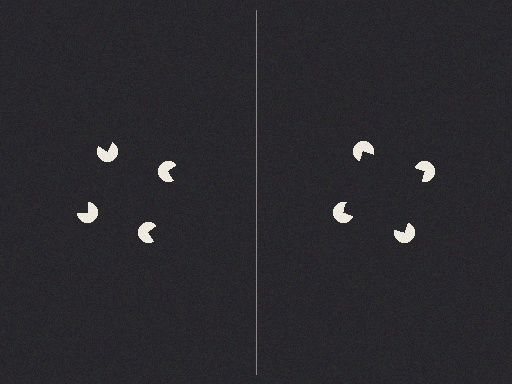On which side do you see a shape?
An illusory square appears on the right side. On the left side the wedge cuts are rotated, so no coherent shape forms.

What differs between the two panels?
The pac-man discs are positioned identically on both sides; only the wedge orientations differ. On the right they align to a square; on the left they are misaligned.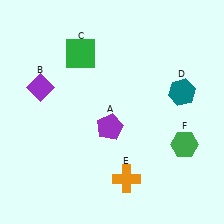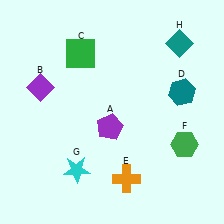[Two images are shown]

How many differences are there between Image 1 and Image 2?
There are 2 differences between the two images.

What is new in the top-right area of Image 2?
A teal diamond (H) was added in the top-right area of Image 2.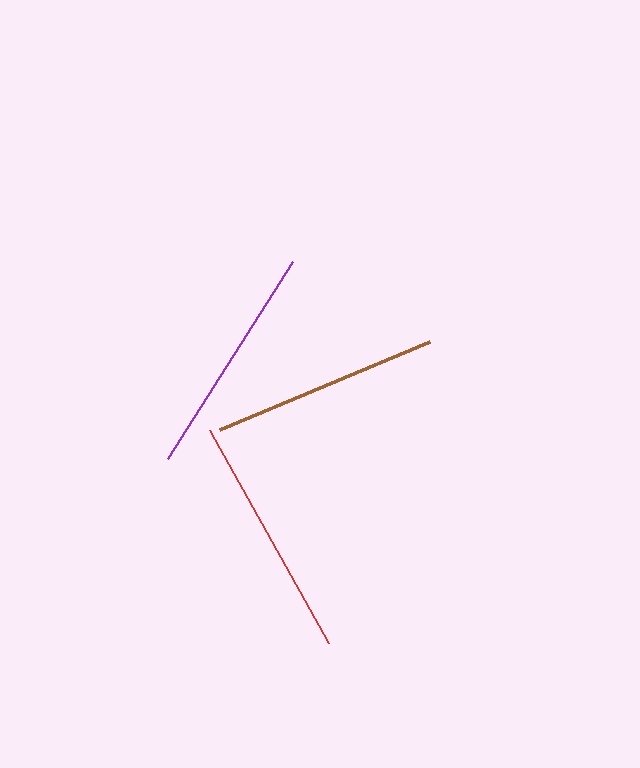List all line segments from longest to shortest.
From longest to shortest: red, purple, brown.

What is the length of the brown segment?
The brown segment is approximately 228 pixels long.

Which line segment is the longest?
The red line is the longest at approximately 244 pixels.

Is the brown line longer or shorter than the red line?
The red line is longer than the brown line.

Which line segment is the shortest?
The brown line is the shortest at approximately 228 pixels.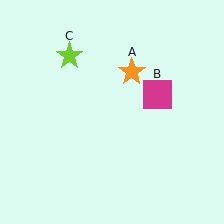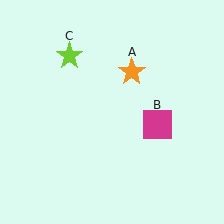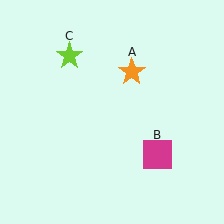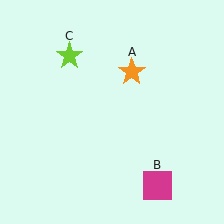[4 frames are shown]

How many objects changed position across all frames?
1 object changed position: magenta square (object B).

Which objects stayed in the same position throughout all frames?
Orange star (object A) and lime star (object C) remained stationary.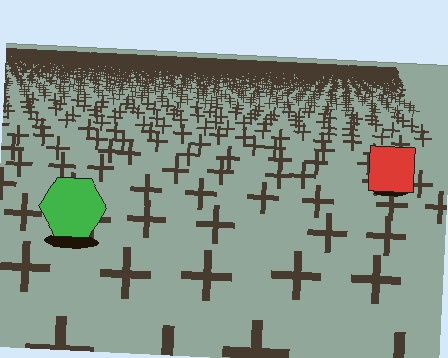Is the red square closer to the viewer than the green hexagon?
No. The green hexagon is closer — you can tell from the texture gradient: the ground texture is coarser near it.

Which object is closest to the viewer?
The green hexagon is closest. The texture marks near it are larger and more spread out.